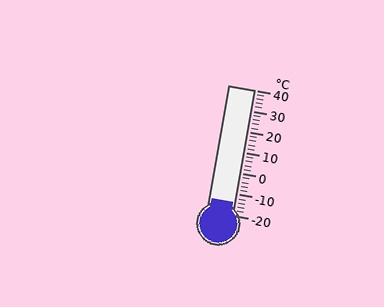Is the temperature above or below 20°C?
The temperature is below 20°C.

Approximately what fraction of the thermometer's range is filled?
The thermometer is filled to approximately 10% of its range.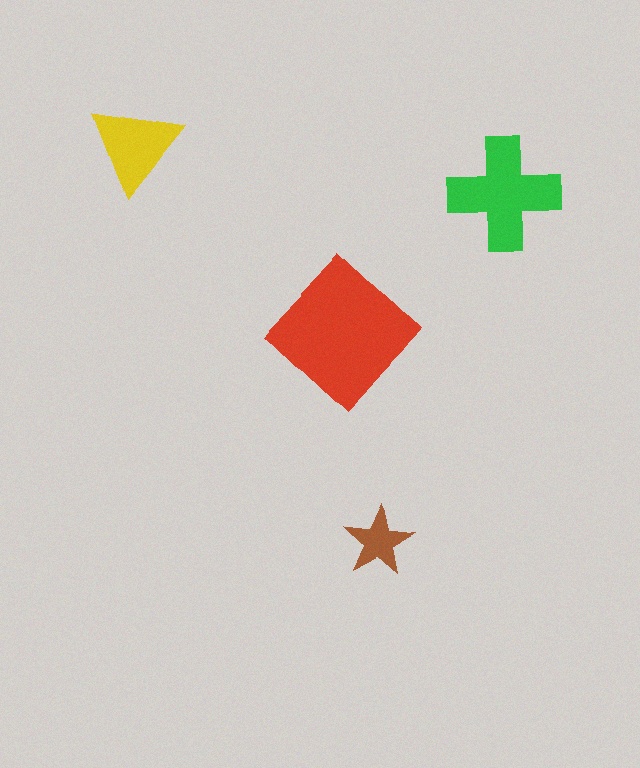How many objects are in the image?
There are 4 objects in the image.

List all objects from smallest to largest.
The brown star, the yellow triangle, the green cross, the red diamond.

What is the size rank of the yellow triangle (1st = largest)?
3rd.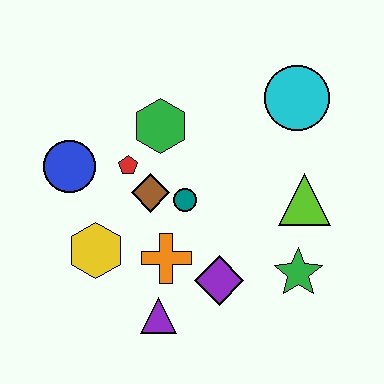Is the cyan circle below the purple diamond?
No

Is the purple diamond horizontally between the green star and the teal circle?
Yes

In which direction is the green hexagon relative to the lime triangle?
The green hexagon is to the left of the lime triangle.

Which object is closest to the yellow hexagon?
The orange cross is closest to the yellow hexagon.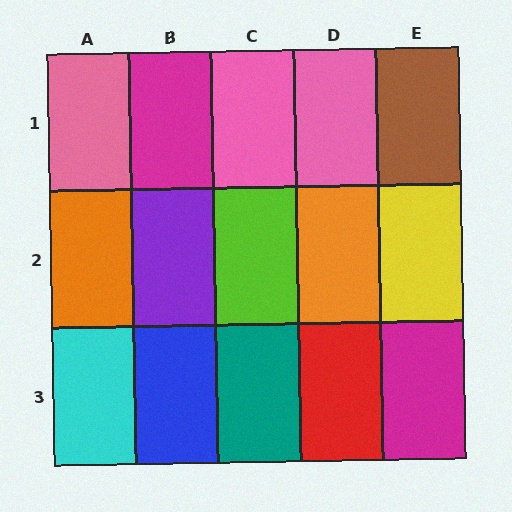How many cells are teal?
1 cell is teal.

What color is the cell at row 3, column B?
Blue.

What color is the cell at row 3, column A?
Cyan.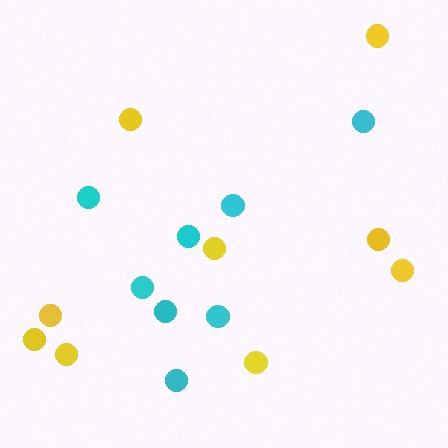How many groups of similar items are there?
There are 2 groups: one group of yellow circles (9) and one group of cyan circles (8).